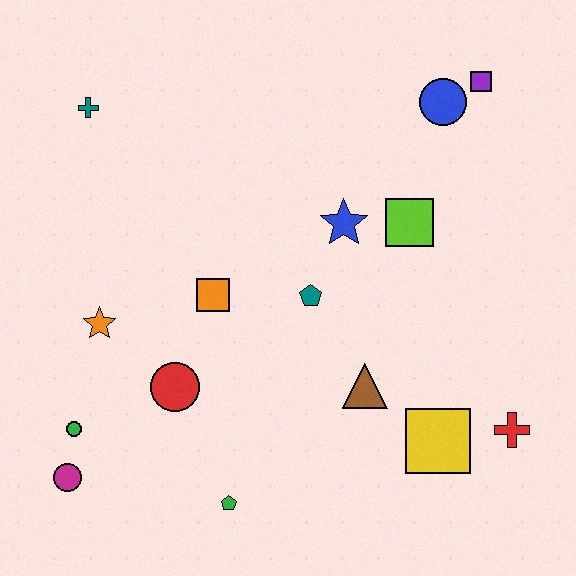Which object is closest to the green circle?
The magenta circle is closest to the green circle.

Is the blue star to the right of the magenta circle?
Yes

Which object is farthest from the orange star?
The purple square is farthest from the orange star.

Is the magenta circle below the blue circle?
Yes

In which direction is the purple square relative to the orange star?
The purple square is to the right of the orange star.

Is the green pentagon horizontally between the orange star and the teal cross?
No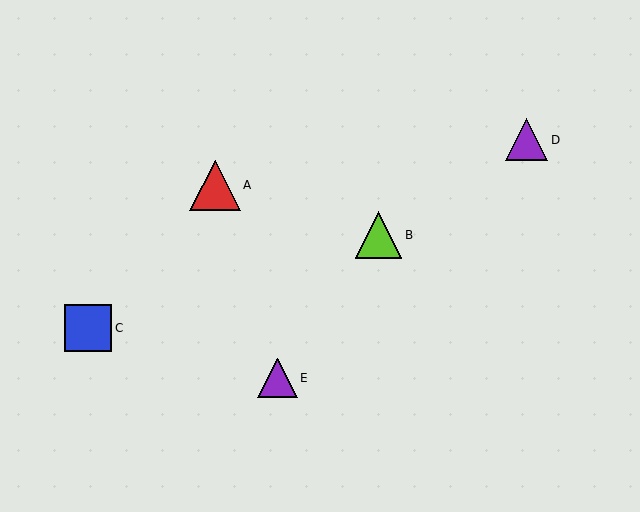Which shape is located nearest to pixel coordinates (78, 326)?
The blue square (labeled C) at (88, 328) is nearest to that location.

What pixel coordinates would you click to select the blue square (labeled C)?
Click at (88, 328) to select the blue square C.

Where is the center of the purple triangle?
The center of the purple triangle is at (527, 140).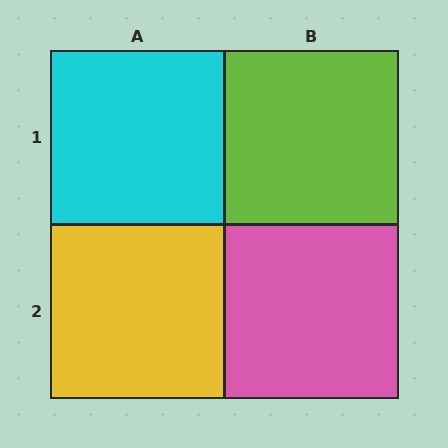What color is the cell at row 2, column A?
Yellow.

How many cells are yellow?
1 cell is yellow.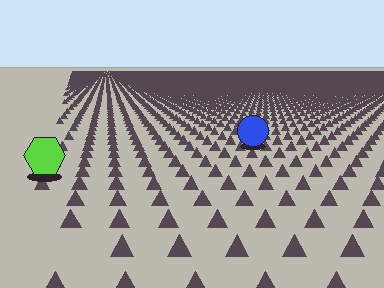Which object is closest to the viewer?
The lime hexagon is closest. The texture marks near it are larger and more spread out.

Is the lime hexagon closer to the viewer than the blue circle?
Yes. The lime hexagon is closer — you can tell from the texture gradient: the ground texture is coarser near it.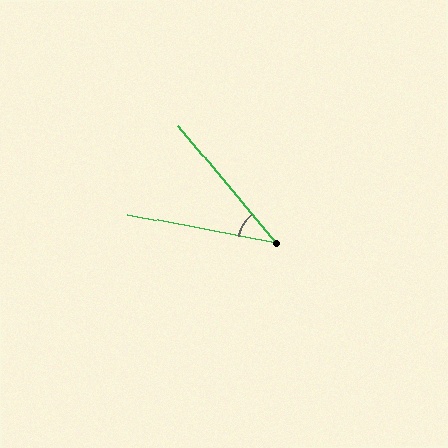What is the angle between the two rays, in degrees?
Approximately 39 degrees.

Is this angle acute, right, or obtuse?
It is acute.